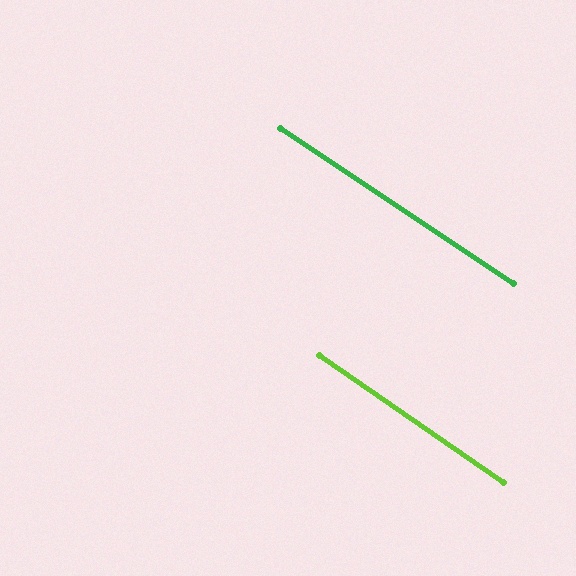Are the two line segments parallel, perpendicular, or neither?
Parallel — their directions differ by only 1.0°.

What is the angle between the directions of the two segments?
Approximately 1 degree.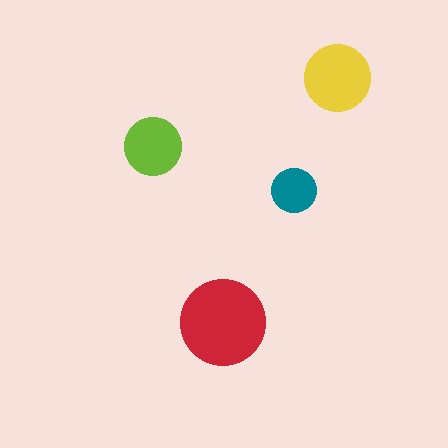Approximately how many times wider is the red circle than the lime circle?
About 1.5 times wider.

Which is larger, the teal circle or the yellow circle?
The yellow one.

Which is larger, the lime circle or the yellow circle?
The yellow one.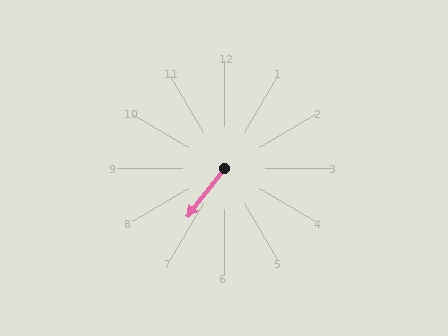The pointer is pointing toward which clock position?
Roughly 7 o'clock.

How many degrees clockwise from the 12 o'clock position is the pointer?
Approximately 218 degrees.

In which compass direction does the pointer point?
Southwest.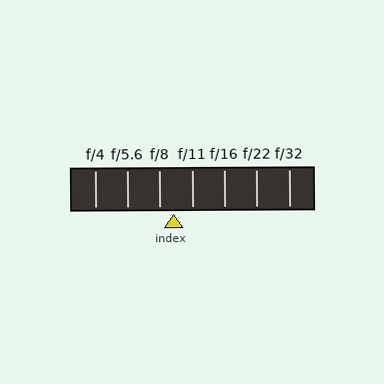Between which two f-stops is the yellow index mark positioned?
The index mark is between f/8 and f/11.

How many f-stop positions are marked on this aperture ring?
There are 7 f-stop positions marked.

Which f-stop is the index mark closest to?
The index mark is closest to f/8.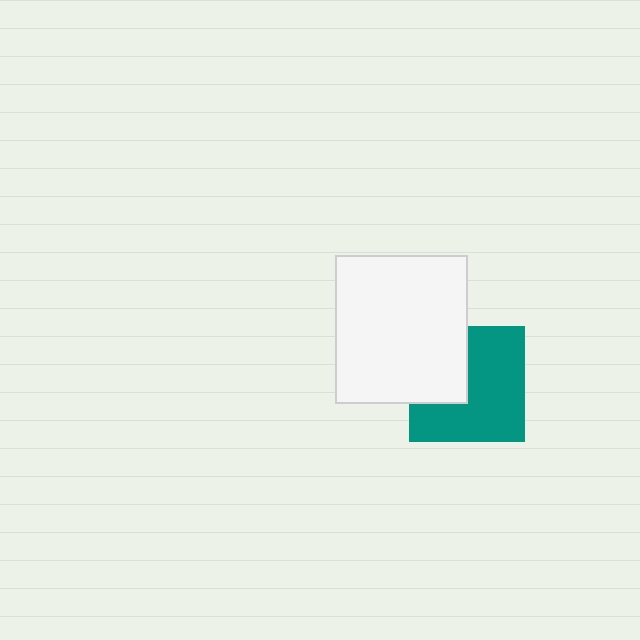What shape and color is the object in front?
The object in front is a white rectangle.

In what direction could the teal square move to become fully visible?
The teal square could move right. That would shift it out from behind the white rectangle entirely.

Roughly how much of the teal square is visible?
Most of it is visible (roughly 66%).